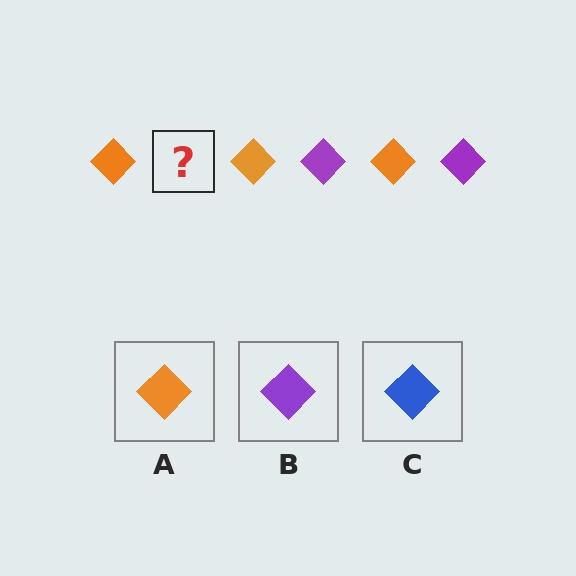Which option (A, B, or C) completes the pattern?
B.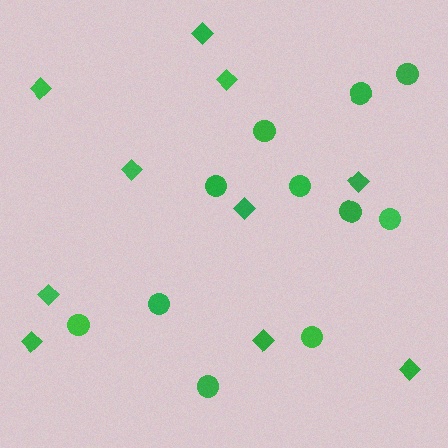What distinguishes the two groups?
There are 2 groups: one group of circles (11) and one group of diamonds (10).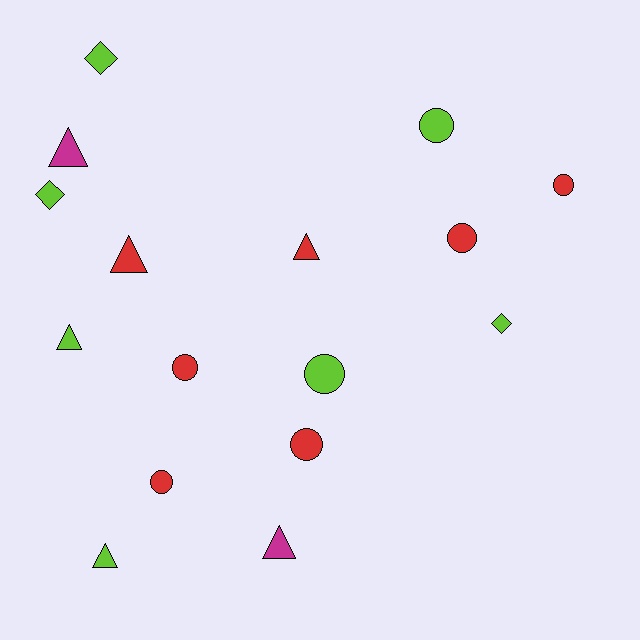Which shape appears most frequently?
Circle, with 7 objects.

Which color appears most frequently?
Red, with 7 objects.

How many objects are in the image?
There are 16 objects.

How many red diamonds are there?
There are no red diamonds.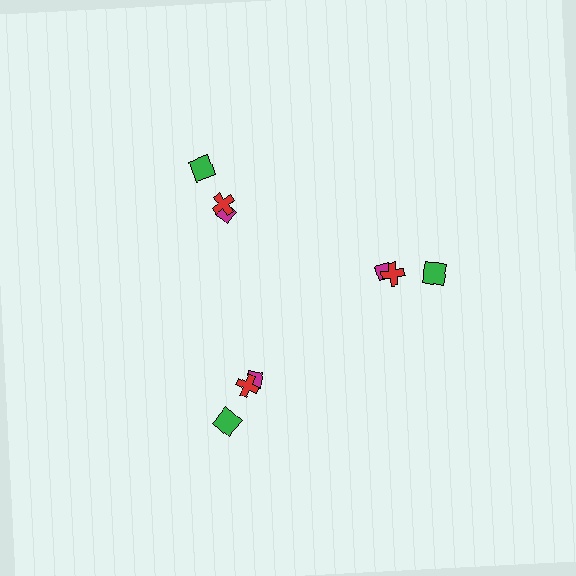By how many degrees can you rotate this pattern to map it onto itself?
The pattern maps onto itself every 120 degrees of rotation.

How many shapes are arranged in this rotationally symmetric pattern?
There are 9 shapes, arranged in 3 groups of 3.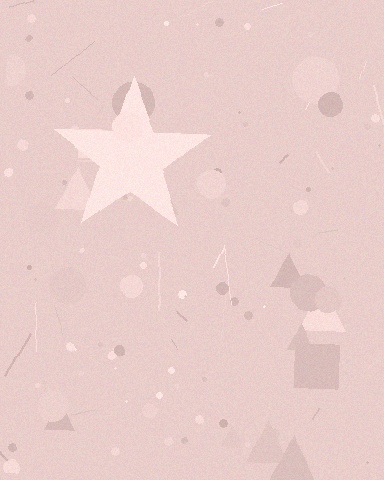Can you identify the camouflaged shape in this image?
The camouflaged shape is a star.